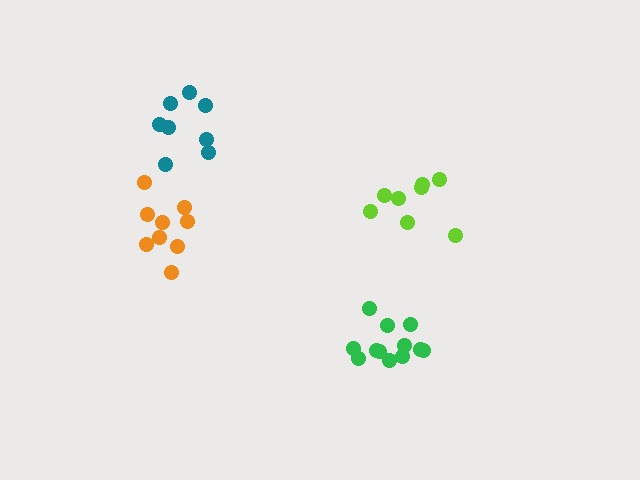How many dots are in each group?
Group 1: 12 dots, Group 2: 8 dots, Group 3: 8 dots, Group 4: 9 dots (37 total).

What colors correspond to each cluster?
The clusters are colored: green, teal, lime, orange.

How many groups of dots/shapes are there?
There are 4 groups.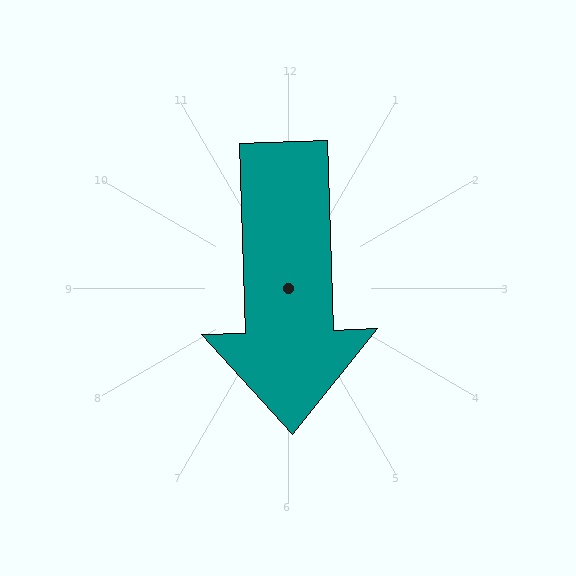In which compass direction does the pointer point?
South.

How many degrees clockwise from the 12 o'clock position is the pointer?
Approximately 178 degrees.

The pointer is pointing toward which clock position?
Roughly 6 o'clock.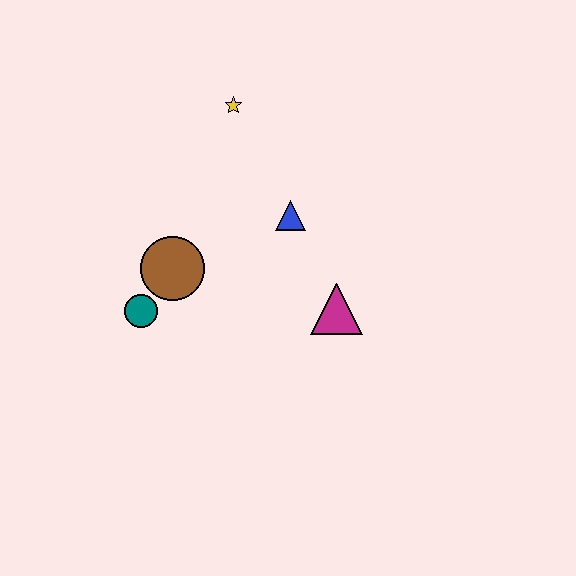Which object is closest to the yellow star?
The blue triangle is closest to the yellow star.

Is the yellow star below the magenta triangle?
No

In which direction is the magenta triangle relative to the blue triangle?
The magenta triangle is below the blue triangle.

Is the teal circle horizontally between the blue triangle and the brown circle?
No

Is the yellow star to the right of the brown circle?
Yes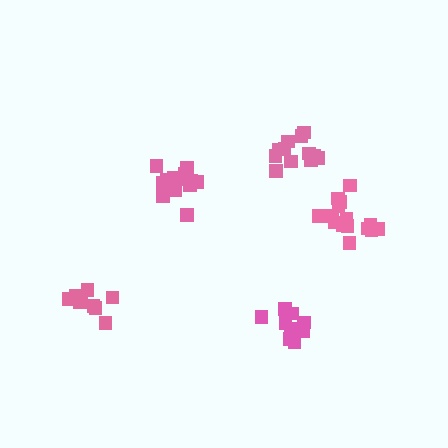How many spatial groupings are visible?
There are 5 spatial groupings.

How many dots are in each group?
Group 1: 9 dots, Group 2: 13 dots, Group 3: 11 dots, Group 4: 15 dots, Group 5: 12 dots (60 total).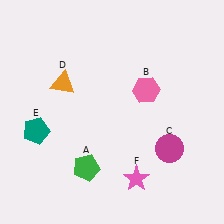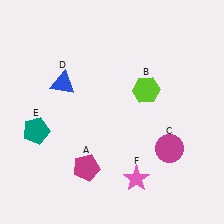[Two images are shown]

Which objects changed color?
A changed from green to magenta. B changed from pink to lime. D changed from orange to blue.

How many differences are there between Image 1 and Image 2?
There are 3 differences between the two images.